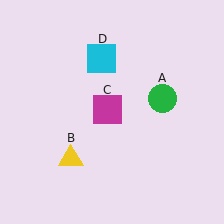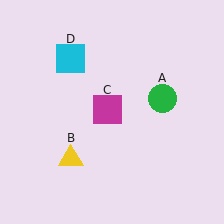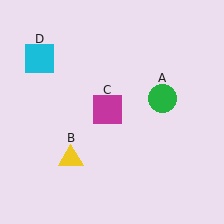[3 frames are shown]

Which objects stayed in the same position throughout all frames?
Green circle (object A) and yellow triangle (object B) and magenta square (object C) remained stationary.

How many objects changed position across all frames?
1 object changed position: cyan square (object D).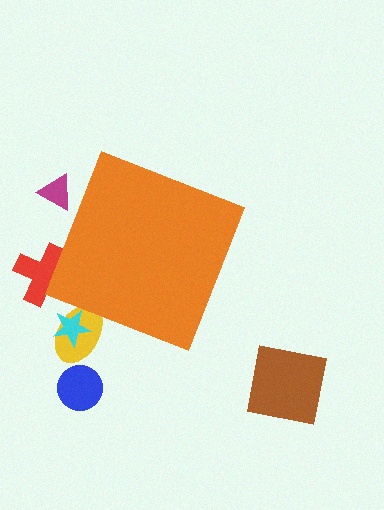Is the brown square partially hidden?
No, the brown square is fully visible.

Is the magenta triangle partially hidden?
Yes, the magenta triangle is partially hidden behind the orange diamond.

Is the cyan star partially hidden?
Yes, the cyan star is partially hidden behind the orange diamond.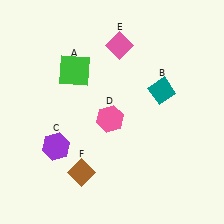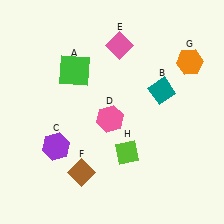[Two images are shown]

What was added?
An orange hexagon (G), a lime diamond (H) were added in Image 2.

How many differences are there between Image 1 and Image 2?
There are 2 differences between the two images.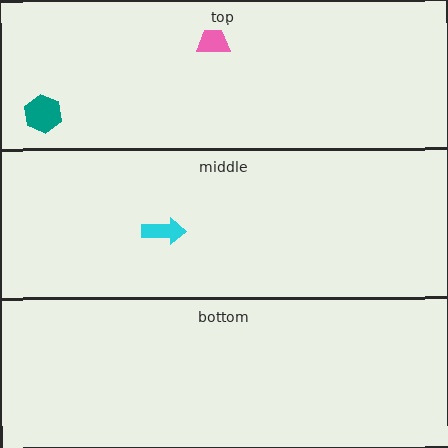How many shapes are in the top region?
2.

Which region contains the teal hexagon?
The top region.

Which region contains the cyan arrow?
The middle region.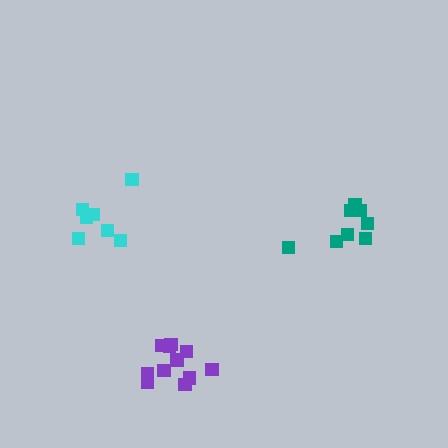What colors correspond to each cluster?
The clusters are colored: teal, cyan, purple.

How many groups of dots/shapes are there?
There are 3 groups.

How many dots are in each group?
Group 1: 8 dots, Group 2: 7 dots, Group 3: 12 dots (27 total).